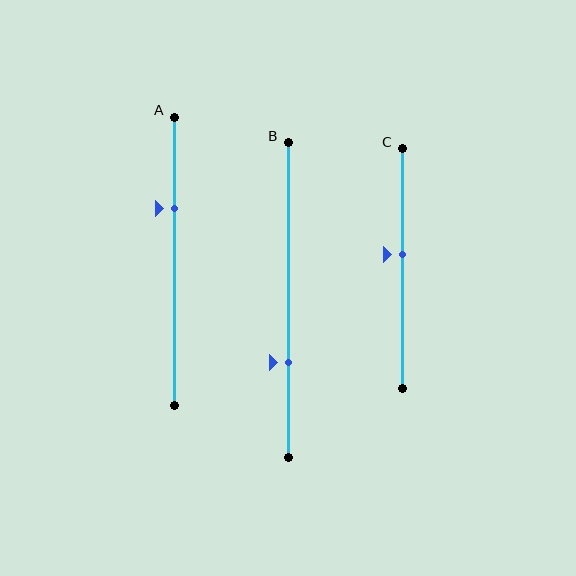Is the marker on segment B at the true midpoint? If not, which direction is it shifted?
No, the marker on segment B is shifted downward by about 20% of the segment length.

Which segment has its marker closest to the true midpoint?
Segment C has its marker closest to the true midpoint.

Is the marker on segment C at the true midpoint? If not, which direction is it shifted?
No, the marker on segment C is shifted upward by about 6% of the segment length.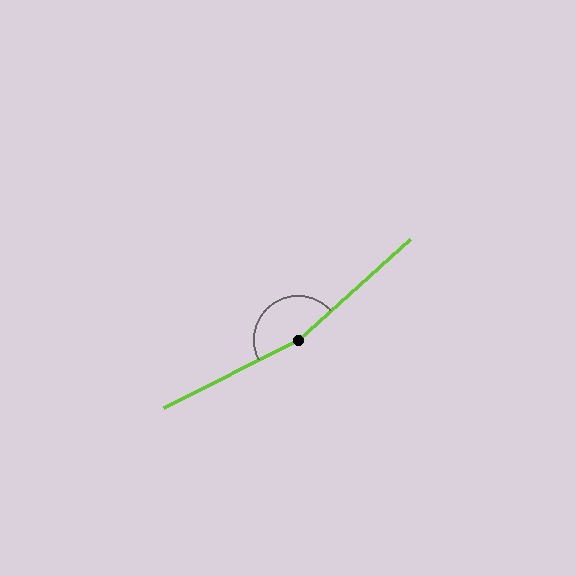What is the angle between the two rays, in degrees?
Approximately 165 degrees.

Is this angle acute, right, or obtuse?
It is obtuse.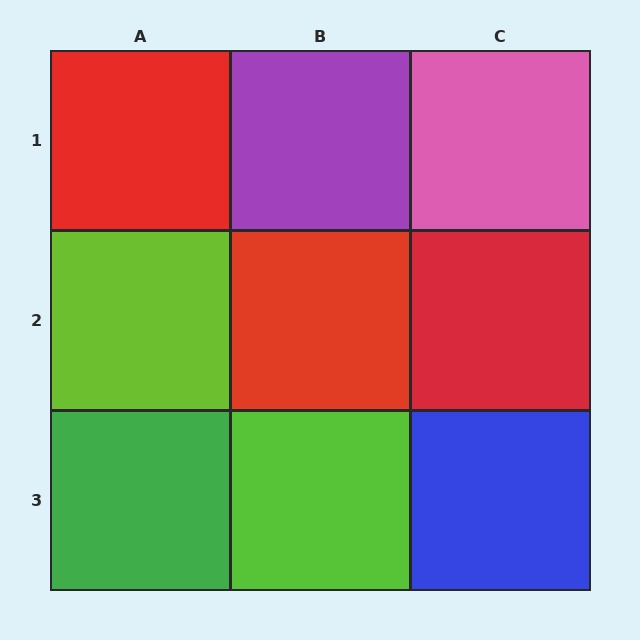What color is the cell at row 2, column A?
Lime.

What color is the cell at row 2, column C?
Red.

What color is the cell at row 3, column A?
Green.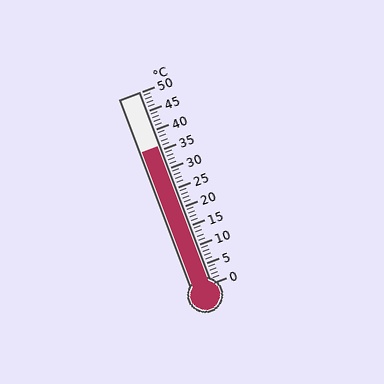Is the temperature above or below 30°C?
The temperature is above 30°C.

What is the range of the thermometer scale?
The thermometer scale ranges from 0°C to 50°C.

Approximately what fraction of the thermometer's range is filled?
The thermometer is filled to approximately 70% of its range.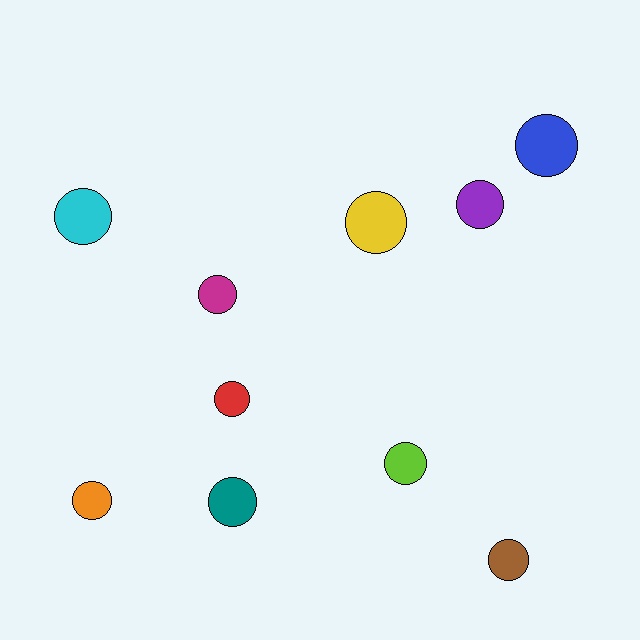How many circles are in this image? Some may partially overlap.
There are 10 circles.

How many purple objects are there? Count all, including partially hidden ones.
There is 1 purple object.